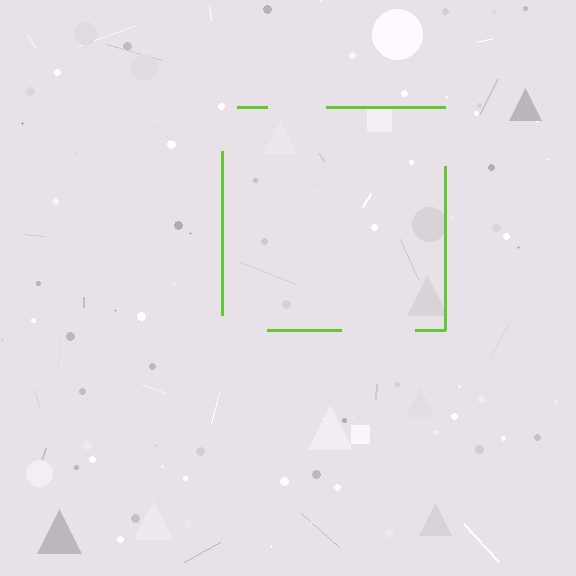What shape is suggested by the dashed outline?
The dashed outline suggests a square.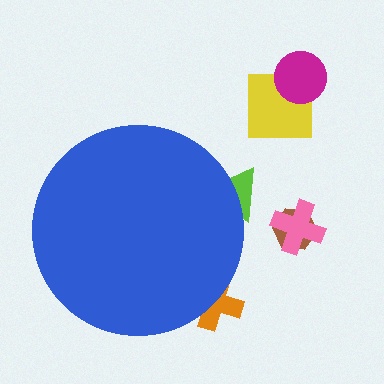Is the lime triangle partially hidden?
Yes, the lime triangle is partially hidden behind the blue circle.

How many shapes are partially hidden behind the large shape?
2 shapes are partially hidden.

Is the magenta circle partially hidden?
No, the magenta circle is fully visible.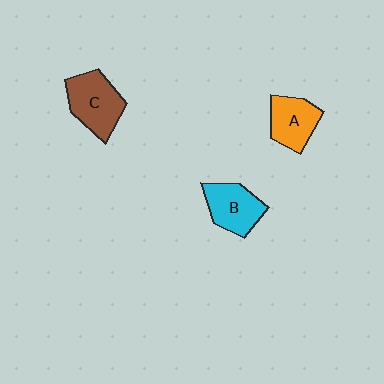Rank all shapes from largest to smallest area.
From largest to smallest: C (brown), B (cyan), A (orange).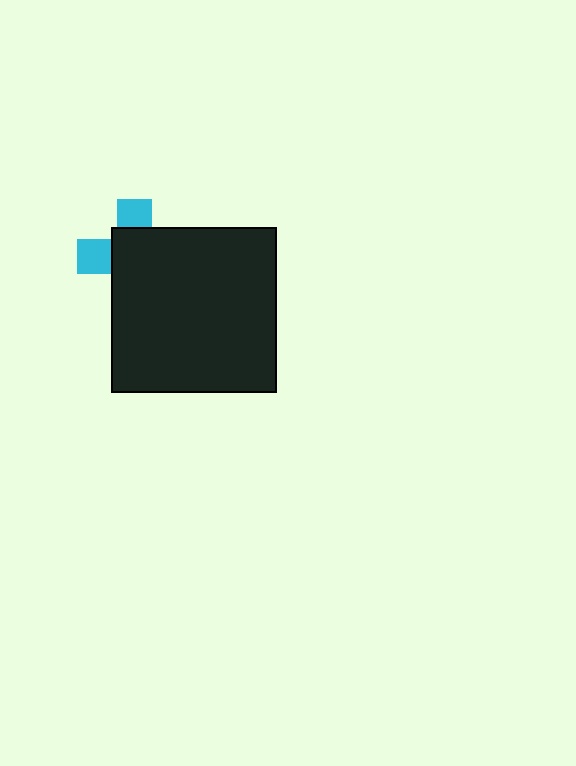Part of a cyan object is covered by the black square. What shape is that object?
It is a cross.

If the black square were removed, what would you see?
You would see the complete cyan cross.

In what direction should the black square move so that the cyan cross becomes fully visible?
The black square should move toward the lower-right. That is the shortest direction to clear the overlap and leave the cyan cross fully visible.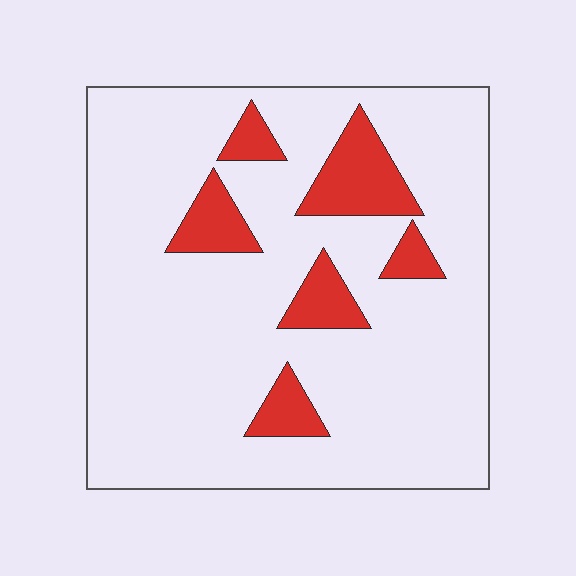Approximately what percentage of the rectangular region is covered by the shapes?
Approximately 15%.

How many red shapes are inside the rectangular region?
6.